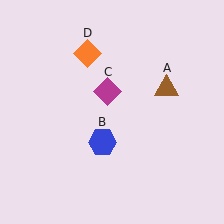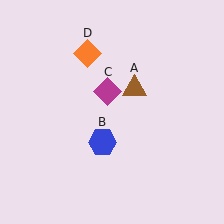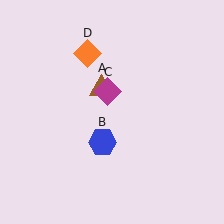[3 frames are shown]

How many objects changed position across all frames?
1 object changed position: brown triangle (object A).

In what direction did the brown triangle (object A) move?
The brown triangle (object A) moved left.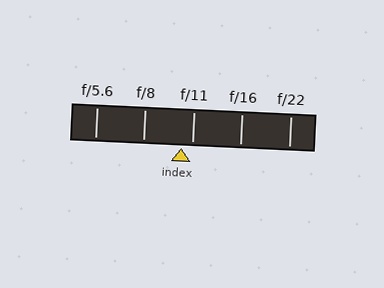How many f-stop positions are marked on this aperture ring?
There are 5 f-stop positions marked.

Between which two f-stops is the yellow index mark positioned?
The index mark is between f/8 and f/11.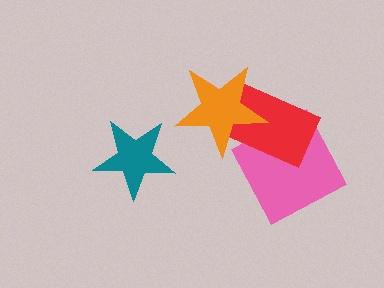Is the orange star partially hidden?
No, no other shape covers it.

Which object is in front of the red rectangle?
The orange star is in front of the red rectangle.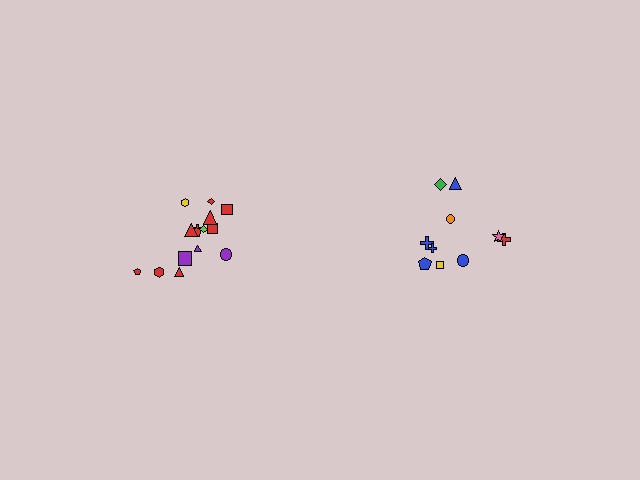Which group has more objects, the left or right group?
The left group.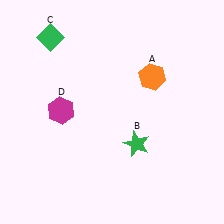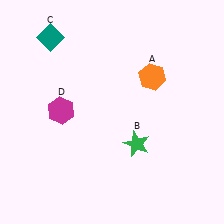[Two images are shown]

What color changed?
The diamond (C) changed from green in Image 1 to teal in Image 2.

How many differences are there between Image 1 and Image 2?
There is 1 difference between the two images.